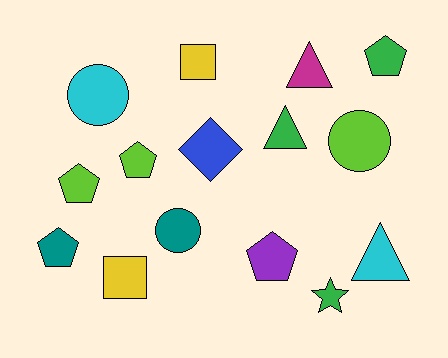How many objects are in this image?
There are 15 objects.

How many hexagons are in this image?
There are no hexagons.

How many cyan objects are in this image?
There are 2 cyan objects.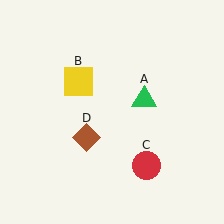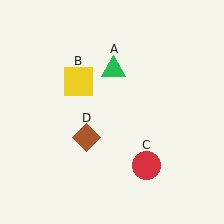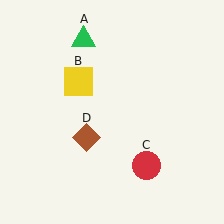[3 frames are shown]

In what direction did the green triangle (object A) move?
The green triangle (object A) moved up and to the left.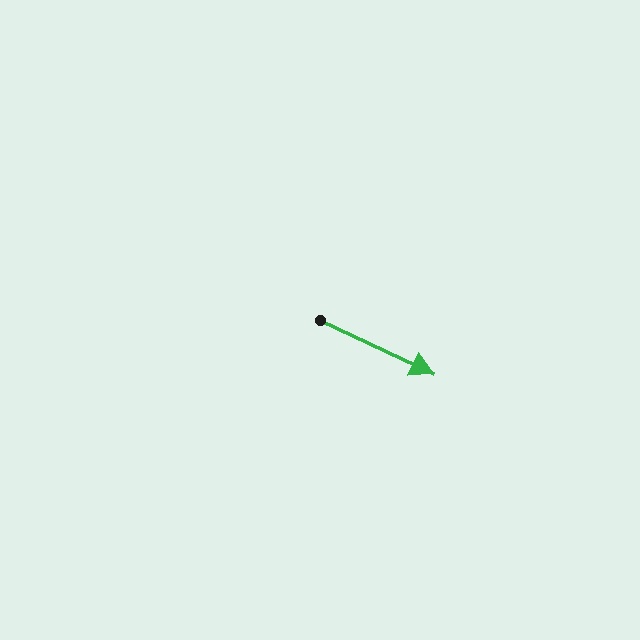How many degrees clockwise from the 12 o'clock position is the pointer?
Approximately 116 degrees.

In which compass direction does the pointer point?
Southeast.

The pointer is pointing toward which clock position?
Roughly 4 o'clock.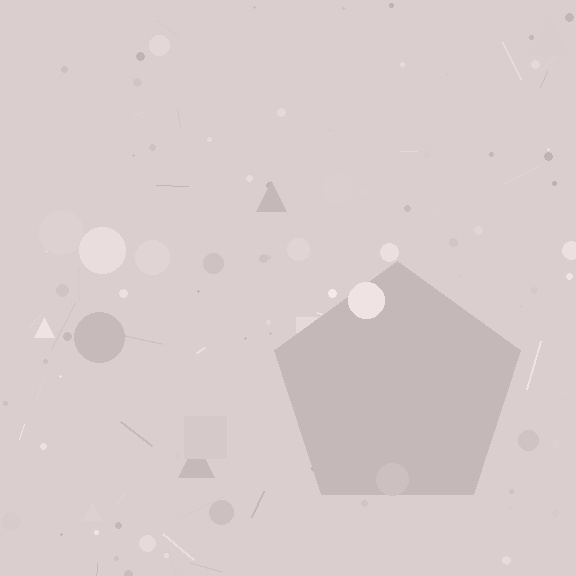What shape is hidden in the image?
A pentagon is hidden in the image.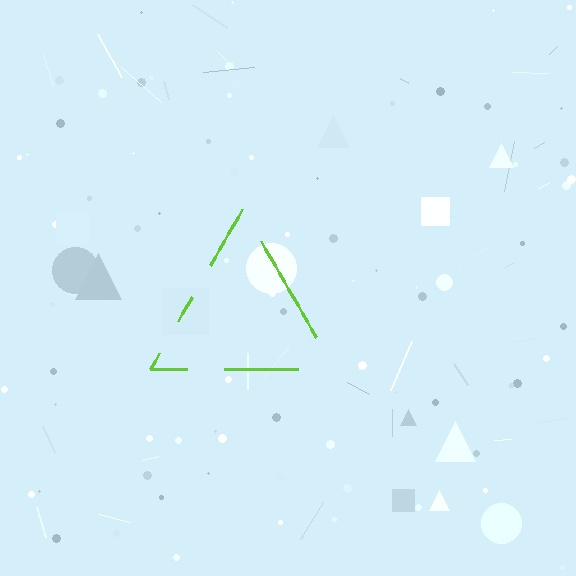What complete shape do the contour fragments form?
The contour fragments form a triangle.